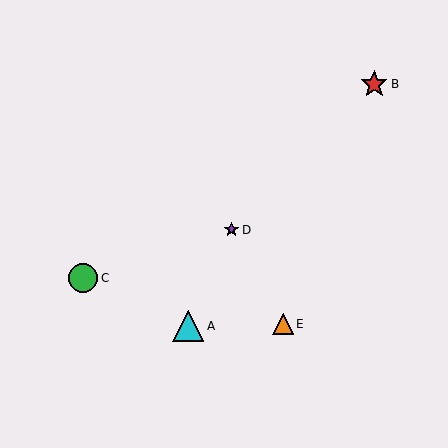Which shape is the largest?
The cyan triangle (labeled A) is the largest.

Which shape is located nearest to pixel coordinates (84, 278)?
The green circle (labeled C) at (83, 278) is nearest to that location.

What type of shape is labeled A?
Shape A is a cyan triangle.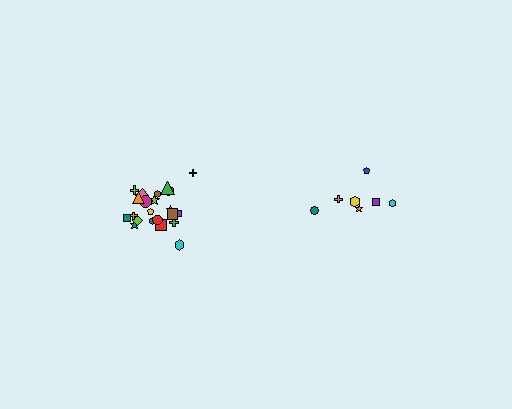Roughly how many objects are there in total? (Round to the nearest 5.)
Roughly 30 objects in total.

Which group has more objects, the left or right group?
The left group.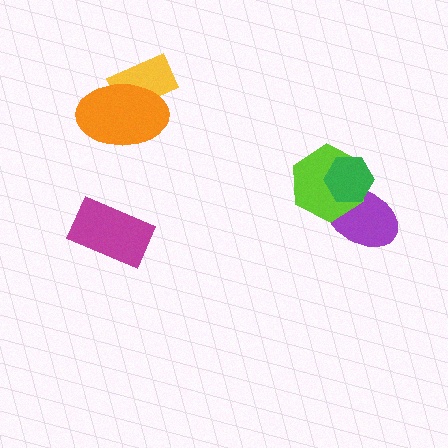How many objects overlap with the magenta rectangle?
0 objects overlap with the magenta rectangle.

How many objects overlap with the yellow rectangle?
1 object overlaps with the yellow rectangle.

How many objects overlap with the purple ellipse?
2 objects overlap with the purple ellipse.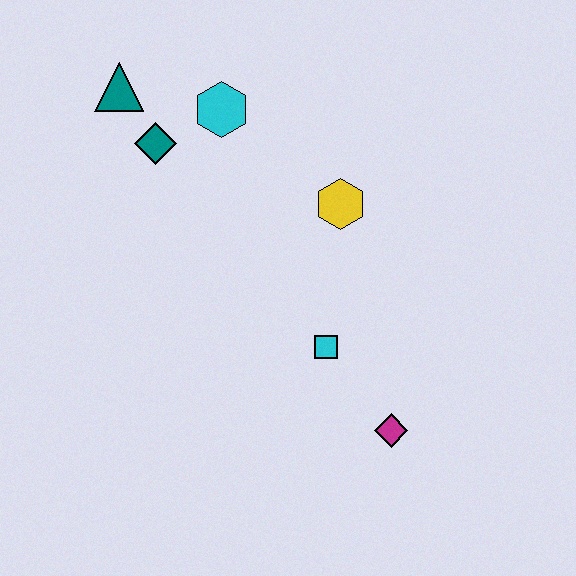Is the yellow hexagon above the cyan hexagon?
No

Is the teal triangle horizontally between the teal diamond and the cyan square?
No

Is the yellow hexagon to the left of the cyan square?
No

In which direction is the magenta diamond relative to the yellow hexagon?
The magenta diamond is below the yellow hexagon.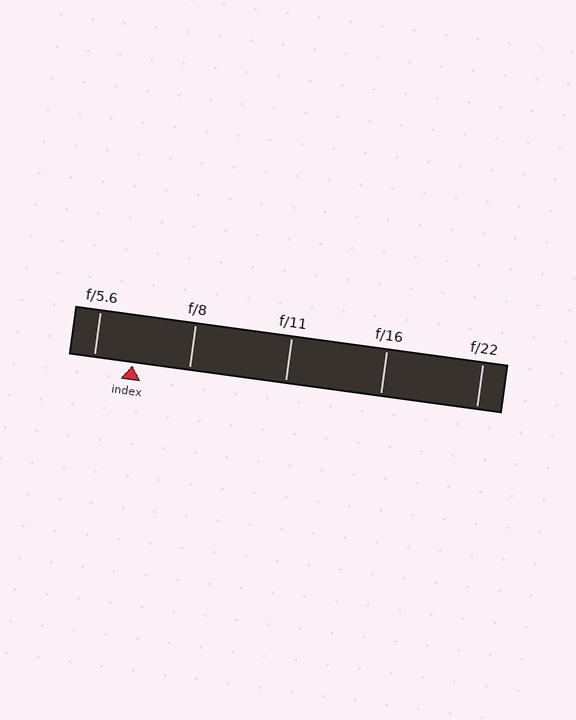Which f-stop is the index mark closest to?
The index mark is closest to f/5.6.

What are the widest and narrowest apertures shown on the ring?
The widest aperture shown is f/5.6 and the narrowest is f/22.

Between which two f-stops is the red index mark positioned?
The index mark is between f/5.6 and f/8.